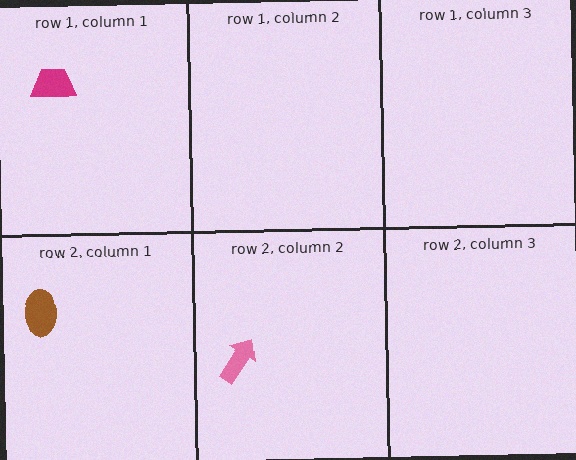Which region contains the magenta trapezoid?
The row 1, column 1 region.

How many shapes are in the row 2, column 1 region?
1.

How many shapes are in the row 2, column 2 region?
1.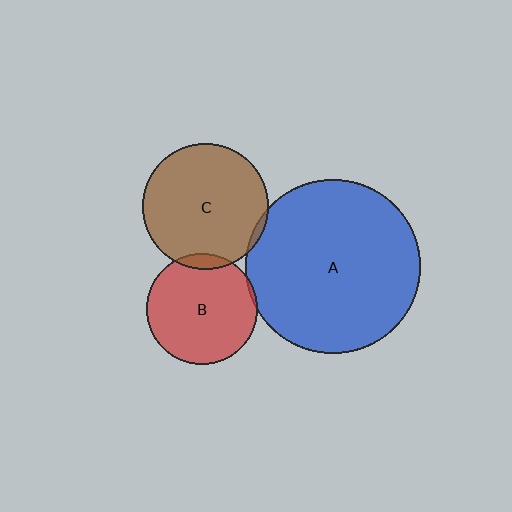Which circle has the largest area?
Circle A (blue).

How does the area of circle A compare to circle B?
Approximately 2.5 times.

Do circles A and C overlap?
Yes.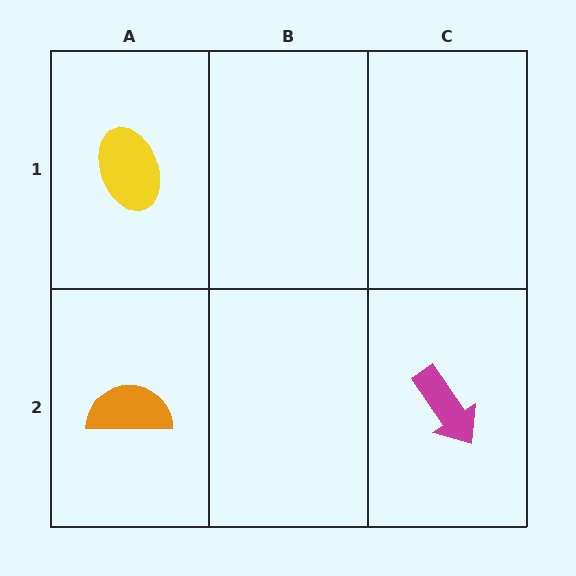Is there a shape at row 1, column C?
No, that cell is empty.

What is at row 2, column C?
A magenta arrow.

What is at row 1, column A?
A yellow ellipse.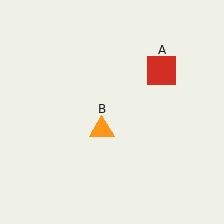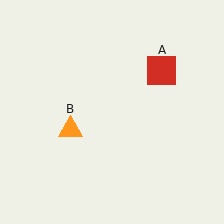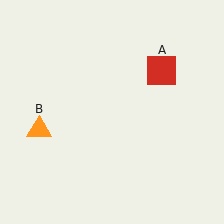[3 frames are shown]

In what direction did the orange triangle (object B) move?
The orange triangle (object B) moved left.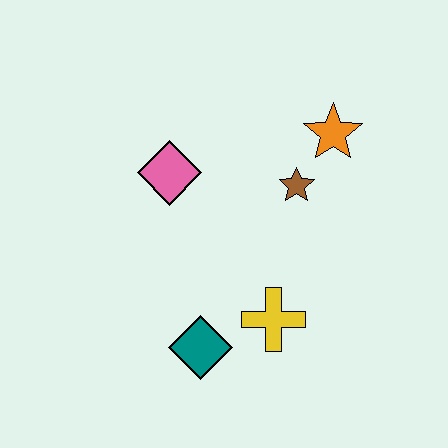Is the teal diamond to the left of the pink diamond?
No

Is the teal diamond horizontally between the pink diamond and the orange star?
Yes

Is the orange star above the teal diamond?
Yes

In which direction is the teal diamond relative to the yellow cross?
The teal diamond is to the left of the yellow cross.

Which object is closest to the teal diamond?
The yellow cross is closest to the teal diamond.